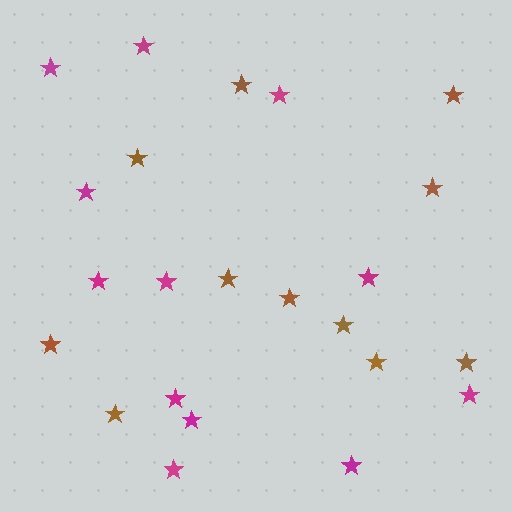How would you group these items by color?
There are 2 groups: one group of brown stars (11) and one group of magenta stars (12).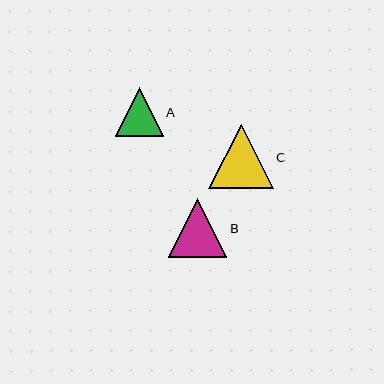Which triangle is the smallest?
Triangle A is the smallest with a size of approximately 48 pixels.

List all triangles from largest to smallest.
From largest to smallest: C, B, A.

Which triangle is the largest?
Triangle C is the largest with a size of approximately 64 pixels.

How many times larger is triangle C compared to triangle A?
Triangle C is approximately 1.3 times the size of triangle A.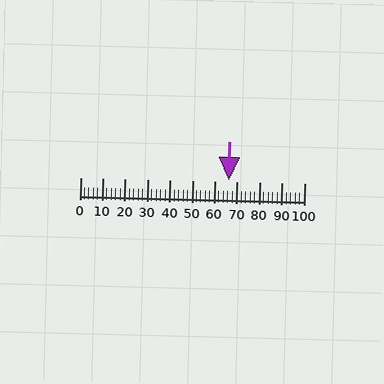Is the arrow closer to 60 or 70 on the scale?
The arrow is closer to 70.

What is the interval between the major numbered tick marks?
The major tick marks are spaced 10 units apart.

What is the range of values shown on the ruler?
The ruler shows values from 0 to 100.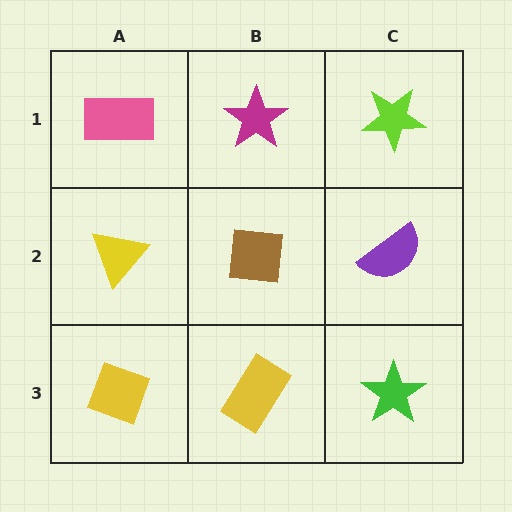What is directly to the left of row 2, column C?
A brown square.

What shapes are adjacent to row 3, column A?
A yellow triangle (row 2, column A), a yellow rectangle (row 3, column B).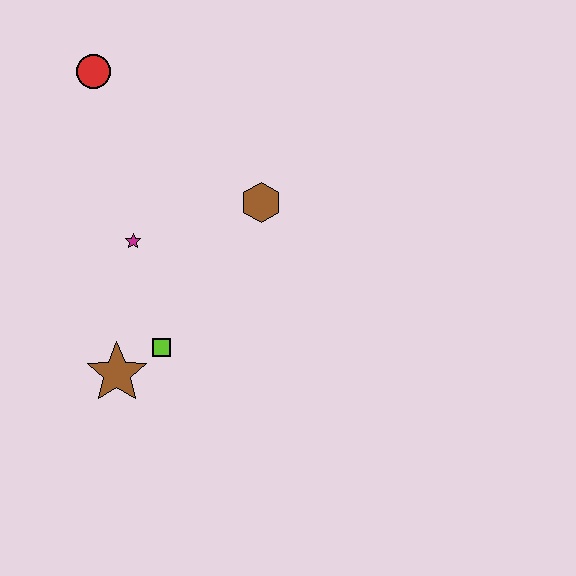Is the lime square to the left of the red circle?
No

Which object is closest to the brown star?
The lime square is closest to the brown star.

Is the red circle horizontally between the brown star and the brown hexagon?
No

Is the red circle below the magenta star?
No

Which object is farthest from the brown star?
The red circle is farthest from the brown star.